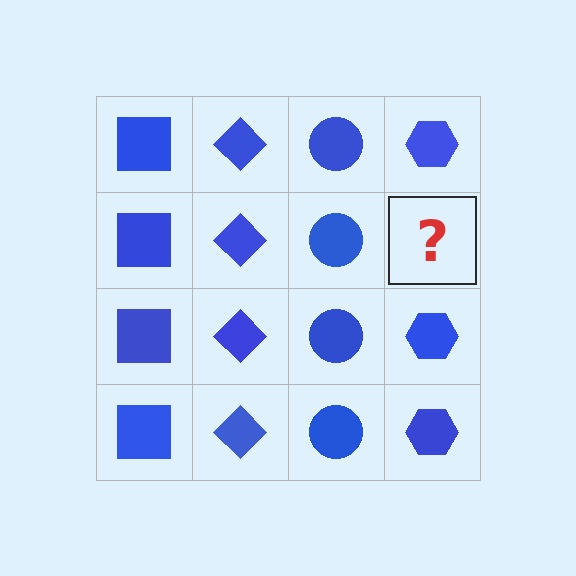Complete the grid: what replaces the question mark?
The question mark should be replaced with a blue hexagon.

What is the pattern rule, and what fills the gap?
The rule is that each column has a consistent shape. The gap should be filled with a blue hexagon.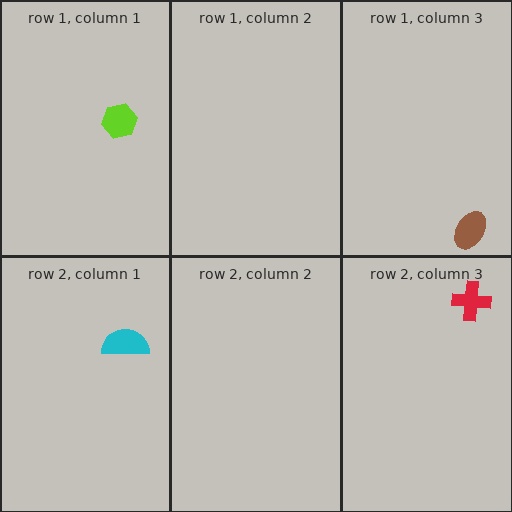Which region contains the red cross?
The row 2, column 3 region.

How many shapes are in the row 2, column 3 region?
1.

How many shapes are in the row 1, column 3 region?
1.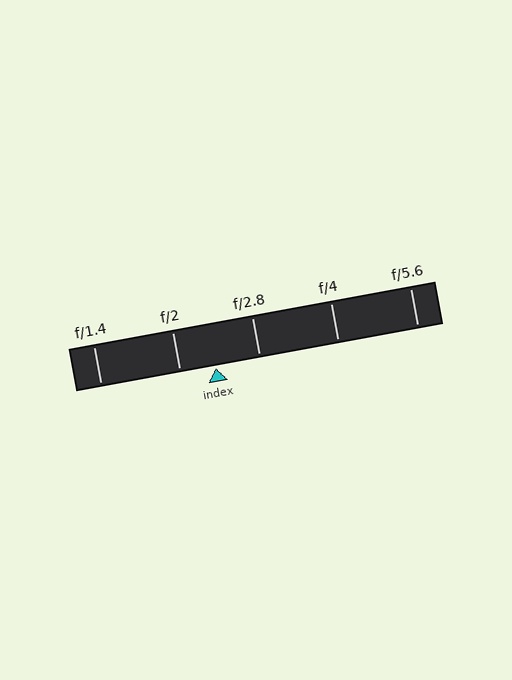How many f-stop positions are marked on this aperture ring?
There are 5 f-stop positions marked.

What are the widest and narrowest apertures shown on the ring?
The widest aperture shown is f/1.4 and the narrowest is f/5.6.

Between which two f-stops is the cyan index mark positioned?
The index mark is between f/2 and f/2.8.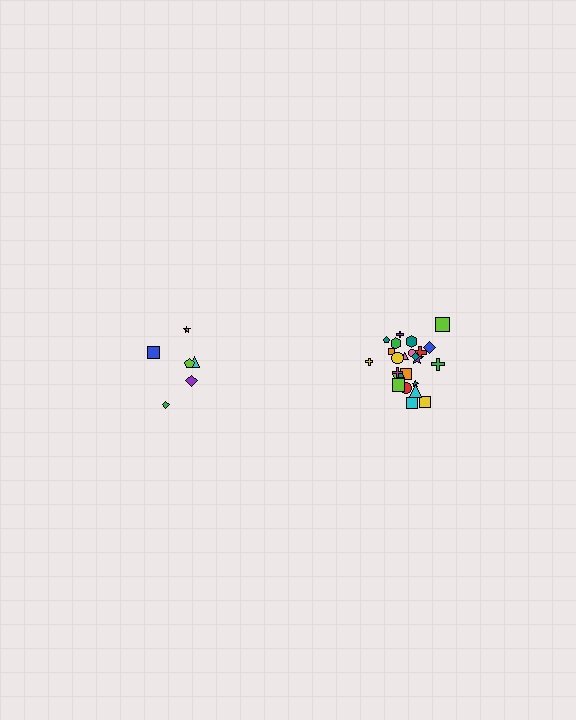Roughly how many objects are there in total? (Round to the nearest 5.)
Roughly 30 objects in total.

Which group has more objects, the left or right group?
The right group.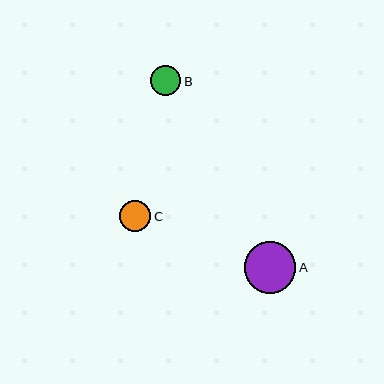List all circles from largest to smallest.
From largest to smallest: A, C, B.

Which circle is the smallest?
Circle B is the smallest with a size of approximately 30 pixels.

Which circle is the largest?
Circle A is the largest with a size of approximately 51 pixels.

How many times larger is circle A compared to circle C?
Circle A is approximately 1.7 times the size of circle C.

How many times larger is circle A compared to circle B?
Circle A is approximately 1.7 times the size of circle B.